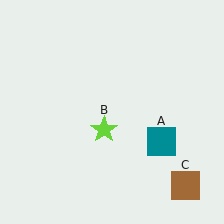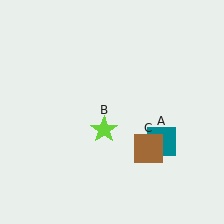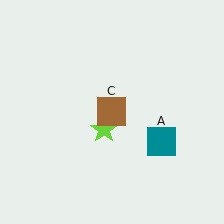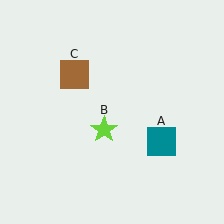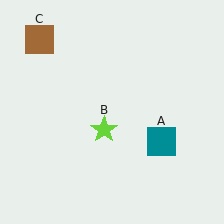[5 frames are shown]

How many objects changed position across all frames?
1 object changed position: brown square (object C).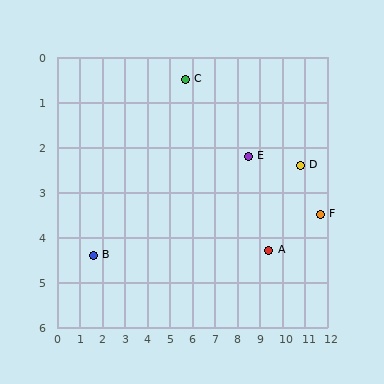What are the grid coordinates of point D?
Point D is at approximately (10.8, 2.4).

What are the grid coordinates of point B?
Point B is at approximately (1.6, 4.4).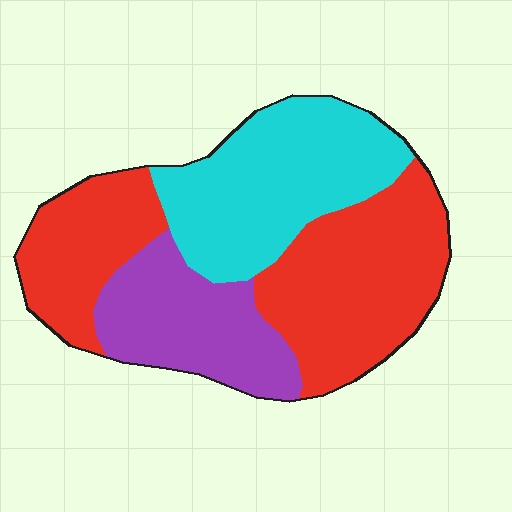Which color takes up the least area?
Purple, at roughly 20%.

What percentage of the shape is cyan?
Cyan takes up about one third (1/3) of the shape.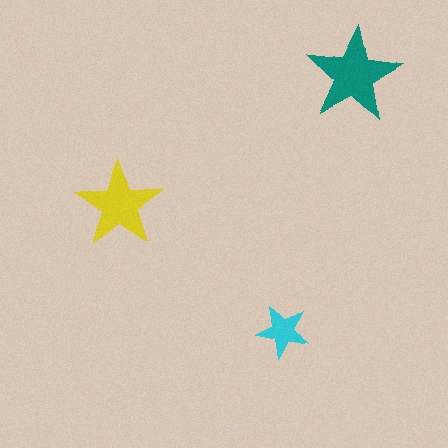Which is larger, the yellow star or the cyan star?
The yellow one.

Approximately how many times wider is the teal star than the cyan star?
About 2 times wider.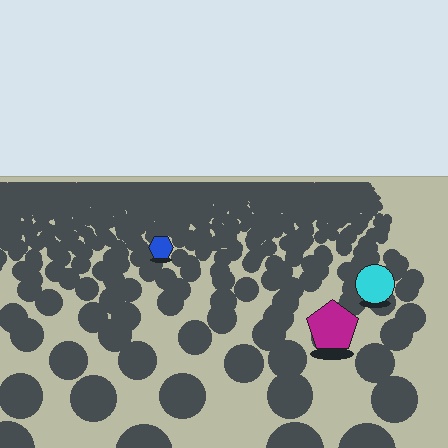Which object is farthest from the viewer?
The blue hexagon is farthest from the viewer. It appears smaller and the ground texture around it is denser.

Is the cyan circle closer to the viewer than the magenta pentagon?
No. The magenta pentagon is closer — you can tell from the texture gradient: the ground texture is coarser near it.